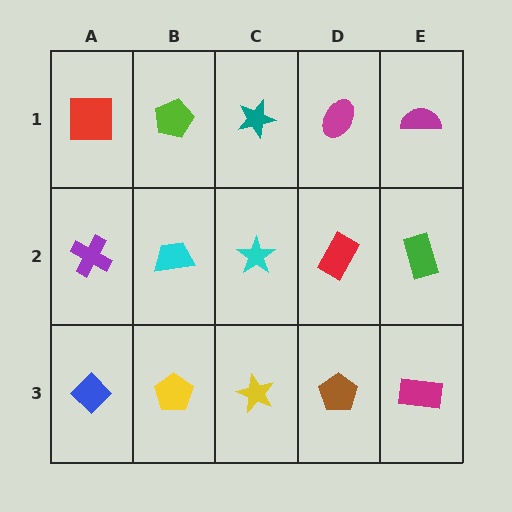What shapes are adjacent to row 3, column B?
A cyan trapezoid (row 2, column B), a blue diamond (row 3, column A), a yellow star (row 3, column C).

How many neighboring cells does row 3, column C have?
3.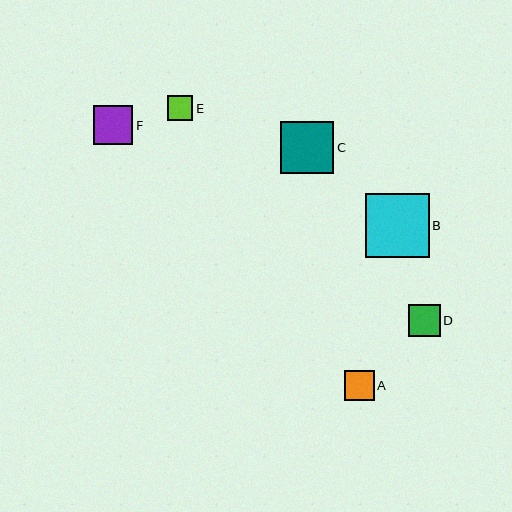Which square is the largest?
Square B is the largest with a size of approximately 64 pixels.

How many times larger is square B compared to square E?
Square B is approximately 2.6 times the size of square E.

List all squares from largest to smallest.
From largest to smallest: B, C, F, D, A, E.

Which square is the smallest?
Square E is the smallest with a size of approximately 25 pixels.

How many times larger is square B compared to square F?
Square B is approximately 1.6 times the size of square F.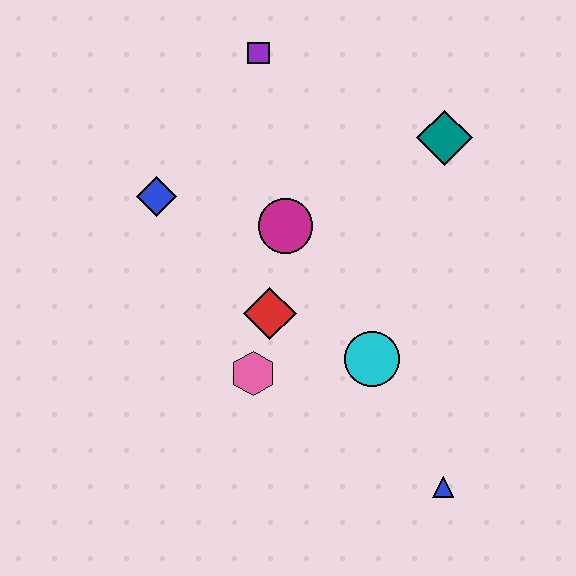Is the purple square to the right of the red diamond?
No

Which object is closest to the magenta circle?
The red diamond is closest to the magenta circle.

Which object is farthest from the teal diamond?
The blue triangle is farthest from the teal diamond.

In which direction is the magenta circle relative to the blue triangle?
The magenta circle is above the blue triangle.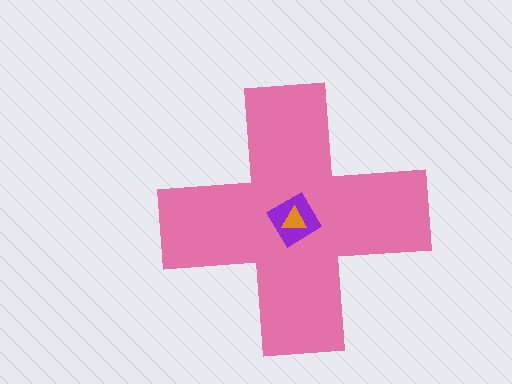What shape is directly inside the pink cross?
The purple diamond.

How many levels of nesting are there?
3.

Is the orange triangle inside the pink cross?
Yes.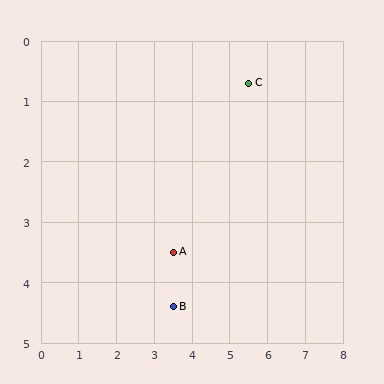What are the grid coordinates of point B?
Point B is at approximately (3.5, 4.4).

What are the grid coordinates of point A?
Point A is at approximately (3.5, 3.5).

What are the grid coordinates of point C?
Point C is at approximately (5.5, 0.7).